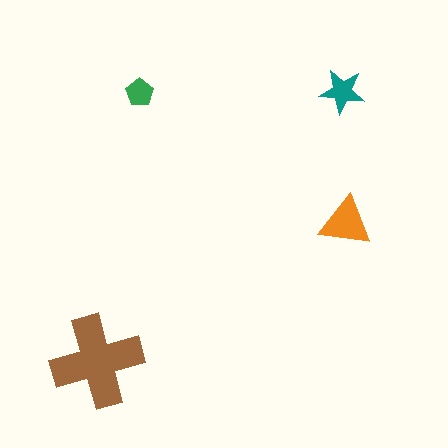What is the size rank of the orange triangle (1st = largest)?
2nd.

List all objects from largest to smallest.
The brown cross, the orange triangle, the teal star, the green pentagon.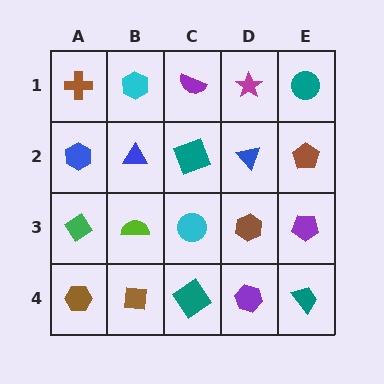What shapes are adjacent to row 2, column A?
A brown cross (row 1, column A), a green diamond (row 3, column A), a blue triangle (row 2, column B).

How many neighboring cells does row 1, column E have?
2.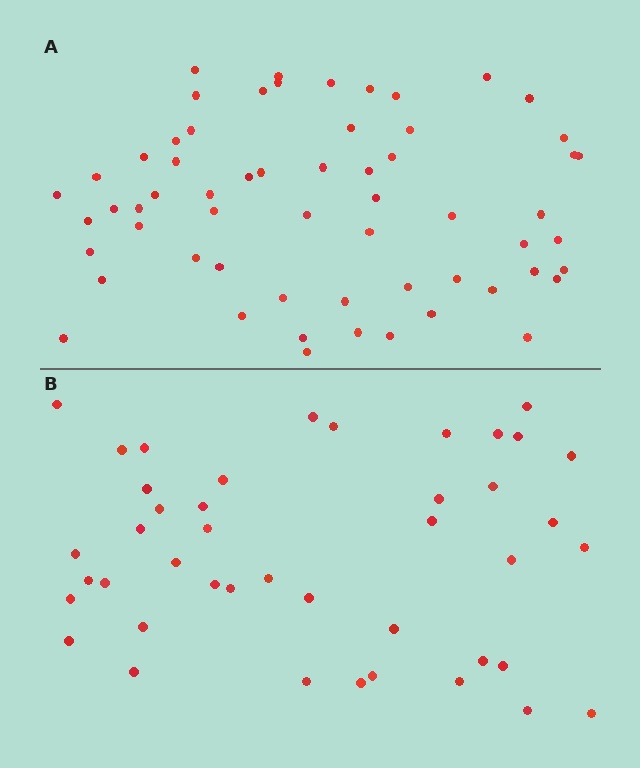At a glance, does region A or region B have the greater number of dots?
Region A (the top region) has more dots.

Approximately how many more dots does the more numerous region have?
Region A has approximately 15 more dots than region B.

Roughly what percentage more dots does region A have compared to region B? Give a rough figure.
About 40% more.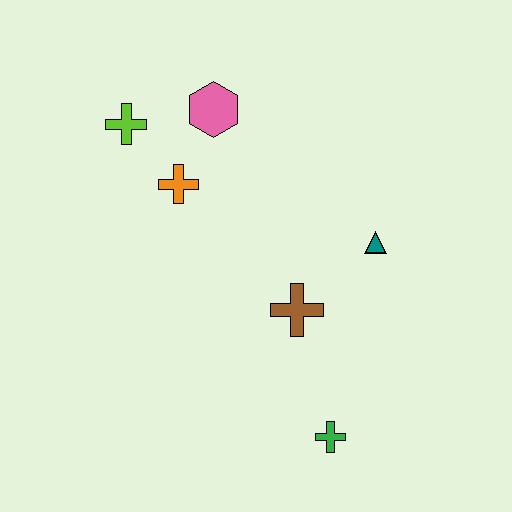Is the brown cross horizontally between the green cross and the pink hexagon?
Yes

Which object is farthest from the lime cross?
The green cross is farthest from the lime cross.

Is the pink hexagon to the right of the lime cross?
Yes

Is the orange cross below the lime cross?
Yes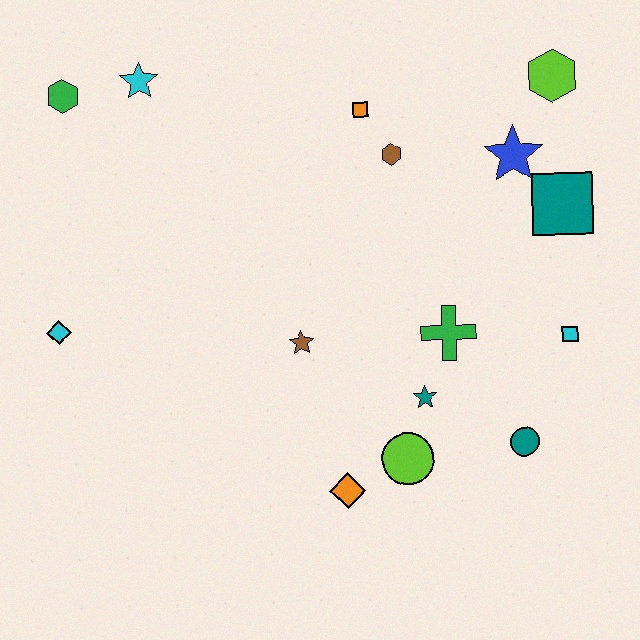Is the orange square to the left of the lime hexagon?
Yes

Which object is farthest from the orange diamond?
The green hexagon is farthest from the orange diamond.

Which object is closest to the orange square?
The brown hexagon is closest to the orange square.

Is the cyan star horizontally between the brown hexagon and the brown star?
No